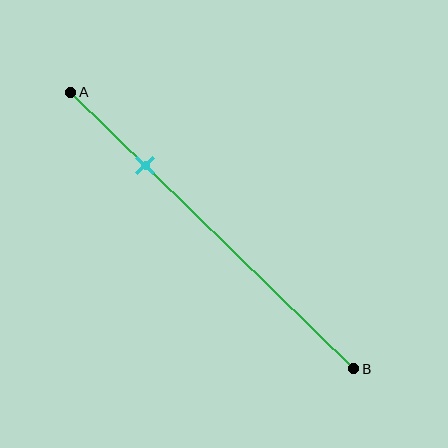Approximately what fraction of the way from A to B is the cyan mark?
The cyan mark is approximately 25% of the way from A to B.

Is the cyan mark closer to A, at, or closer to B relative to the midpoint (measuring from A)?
The cyan mark is closer to point A than the midpoint of segment AB.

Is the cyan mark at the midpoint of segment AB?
No, the mark is at about 25% from A, not at the 50% midpoint.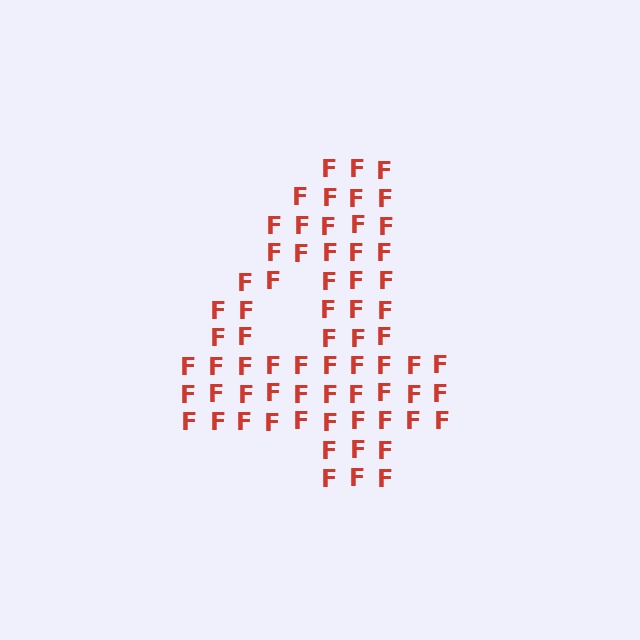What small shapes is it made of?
It is made of small letter F's.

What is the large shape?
The large shape is the digit 4.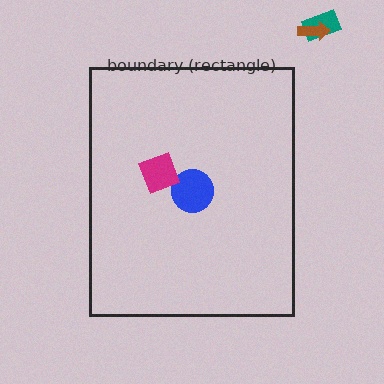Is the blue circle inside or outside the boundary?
Inside.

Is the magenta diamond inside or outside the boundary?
Inside.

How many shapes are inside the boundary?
2 inside, 2 outside.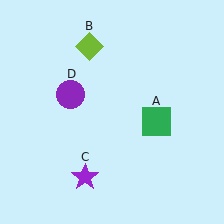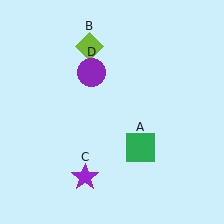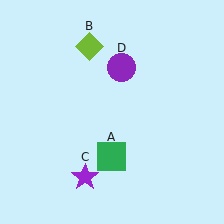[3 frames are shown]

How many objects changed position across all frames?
2 objects changed position: green square (object A), purple circle (object D).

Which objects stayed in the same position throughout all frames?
Lime diamond (object B) and purple star (object C) remained stationary.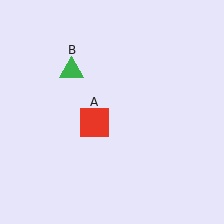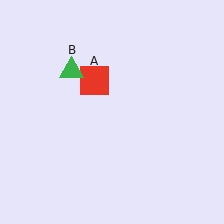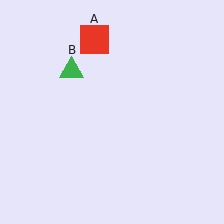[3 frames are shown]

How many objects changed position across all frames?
1 object changed position: red square (object A).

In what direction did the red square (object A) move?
The red square (object A) moved up.